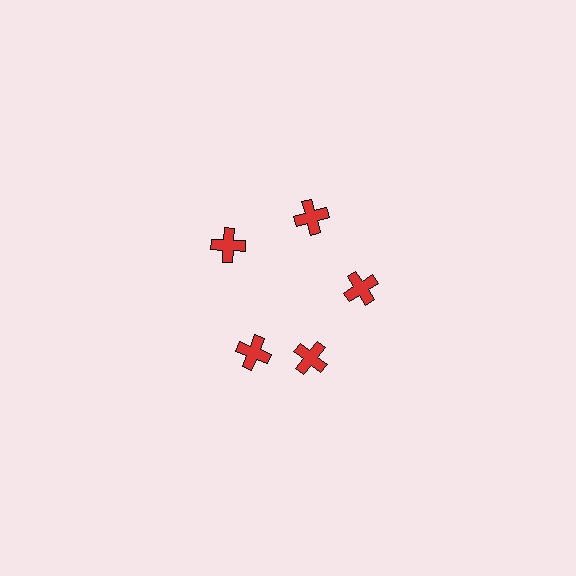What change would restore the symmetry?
The symmetry would be restored by rotating it back into even spacing with its neighbors so that all 5 crosses sit at equal angles and equal distance from the center.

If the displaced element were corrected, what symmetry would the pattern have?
It would have 5-fold rotational symmetry — the pattern would map onto itself every 72 degrees.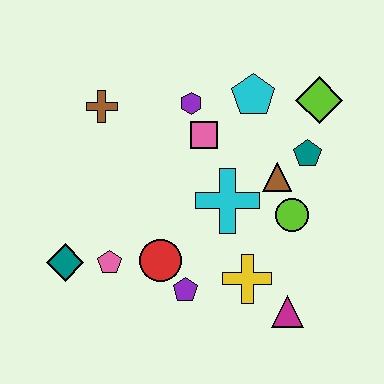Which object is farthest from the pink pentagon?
The lime diamond is farthest from the pink pentagon.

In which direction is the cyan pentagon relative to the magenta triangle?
The cyan pentagon is above the magenta triangle.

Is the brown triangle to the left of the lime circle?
Yes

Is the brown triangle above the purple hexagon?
No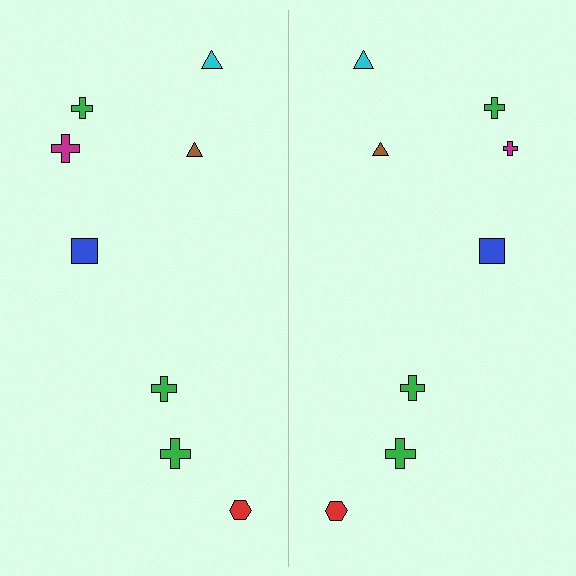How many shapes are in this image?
There are 16 shapes in this image.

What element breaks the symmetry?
The magenta cross on the right side has a different size than its mirror counterpart.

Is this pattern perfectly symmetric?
No, the pattern is not perfectly symmetric. The magenta cross on the right side has a different size than its mirror counterpart.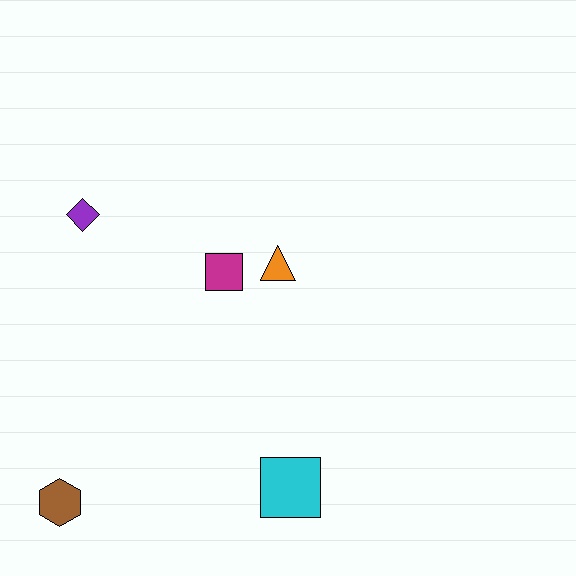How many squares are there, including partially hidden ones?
There are 2 squares.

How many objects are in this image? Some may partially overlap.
There are 5 objects.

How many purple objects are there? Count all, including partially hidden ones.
There is 1 purple object.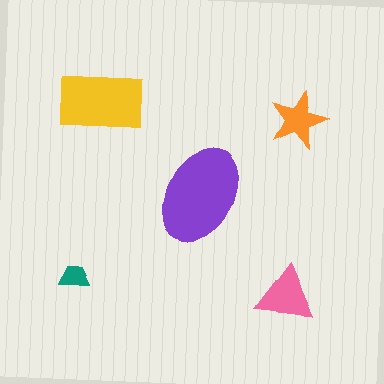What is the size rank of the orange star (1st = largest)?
4th.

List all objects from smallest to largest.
The teal trapezoid, the orange star, the pink triangle, the yellow rectangle, the purple ellipse.